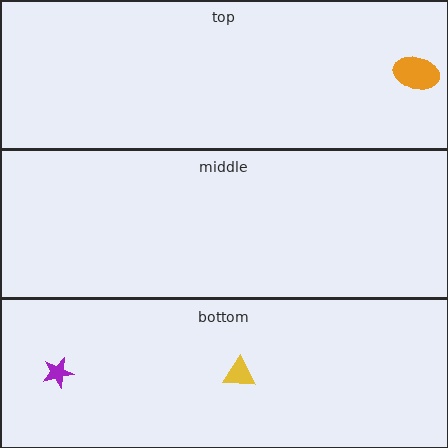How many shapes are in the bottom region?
2.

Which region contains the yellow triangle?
The bottom region.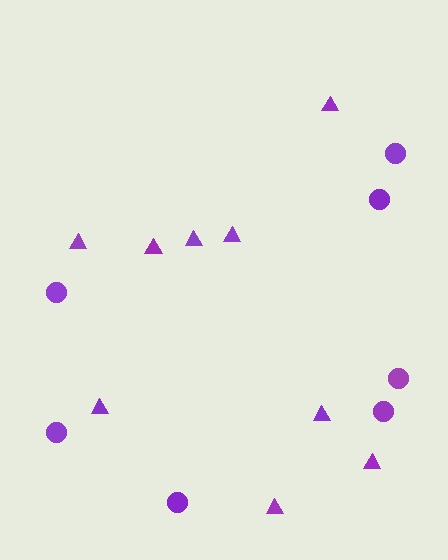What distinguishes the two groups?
There are 2 groups: one group of triangles (9) and one group of circles (7).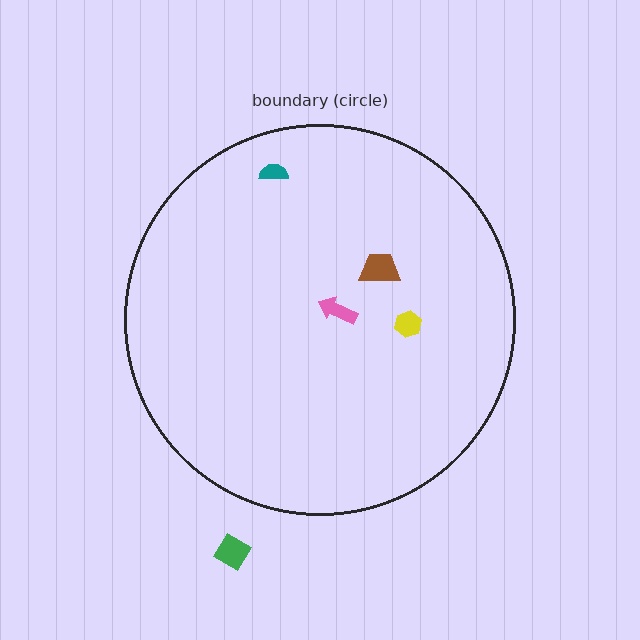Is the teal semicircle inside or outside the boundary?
Inside.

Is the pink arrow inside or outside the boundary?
Inside.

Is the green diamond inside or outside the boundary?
Outside.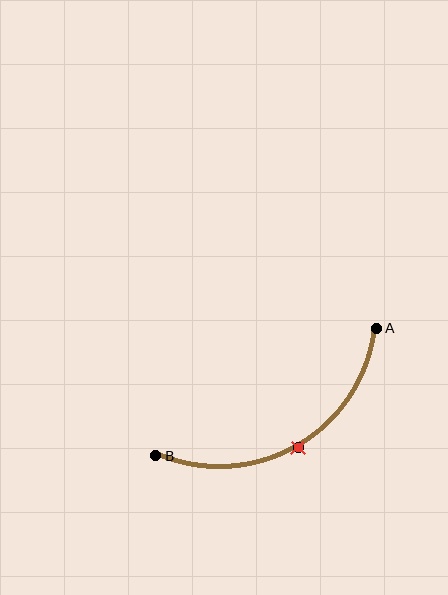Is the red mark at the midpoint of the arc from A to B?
Yes. The red mark lies on the arc at equal arc-length from both A and B — it is the arc midpoint.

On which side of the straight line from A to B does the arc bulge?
The arc bulges below the straight line connecting A and B.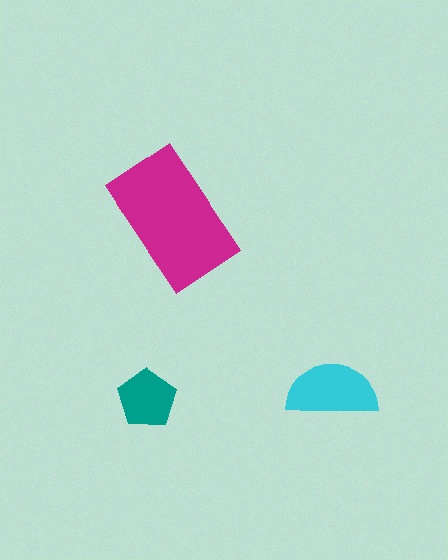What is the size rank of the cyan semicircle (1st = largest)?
2nd.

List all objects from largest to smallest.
The magenta rectangle, the cyan semicircle, the teal pentagon.